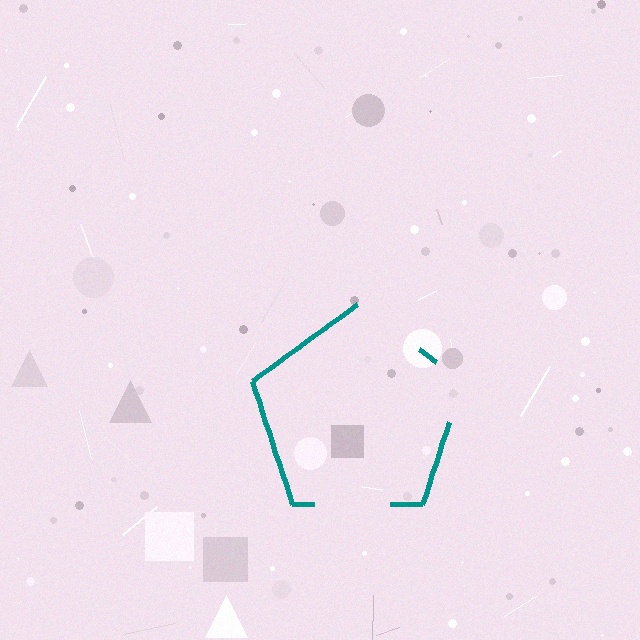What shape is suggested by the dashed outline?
The dashed outline suggests a pentagon.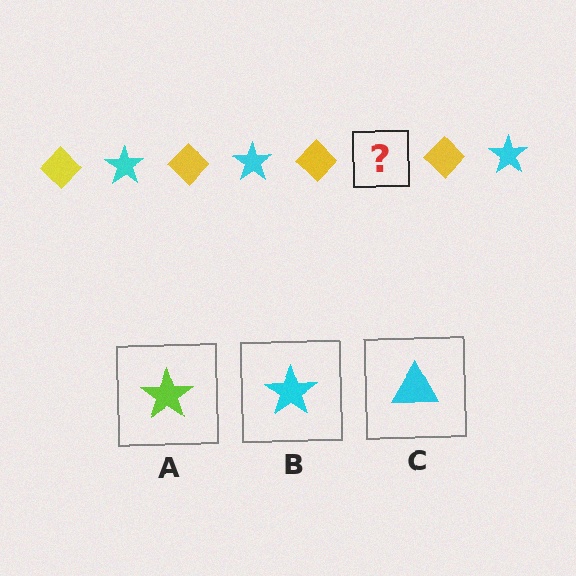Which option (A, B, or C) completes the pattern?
B.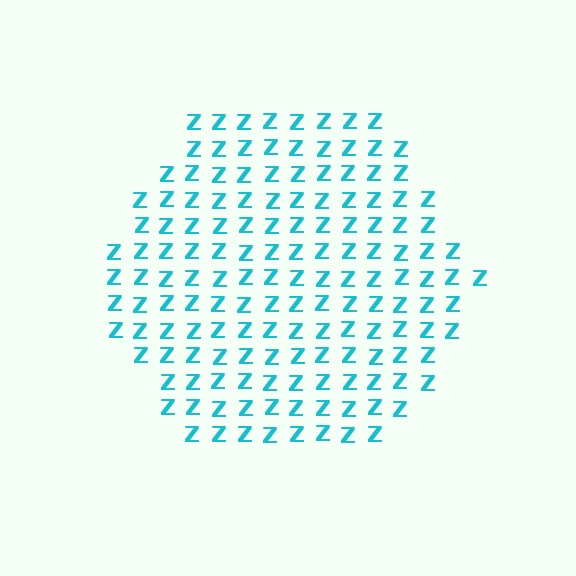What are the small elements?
The small elements are letter Z's.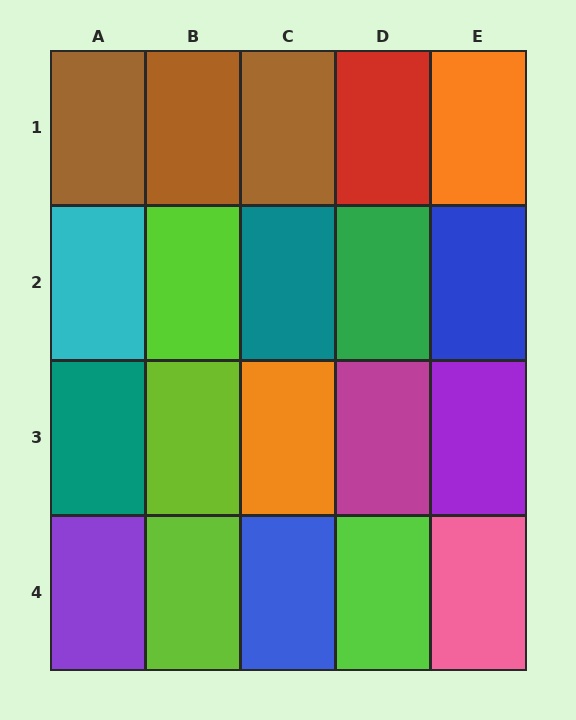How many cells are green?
1 cell is green.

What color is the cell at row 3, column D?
Magenta.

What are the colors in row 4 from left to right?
Purple, lime, blue, lime, pink.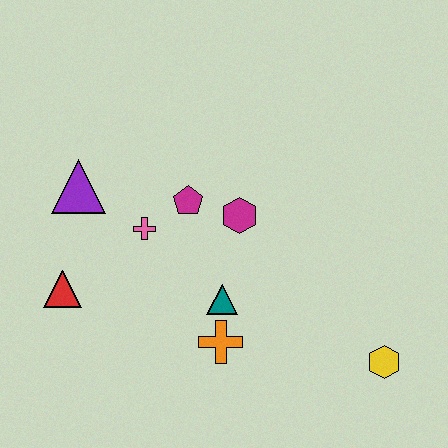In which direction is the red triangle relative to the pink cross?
The red triangle is to the left of the pink cross.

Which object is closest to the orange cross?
The teal triangle is closest to the orange cross.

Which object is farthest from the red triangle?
The yellow hexagon is farthest from the red triangle.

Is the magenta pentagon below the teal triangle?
No